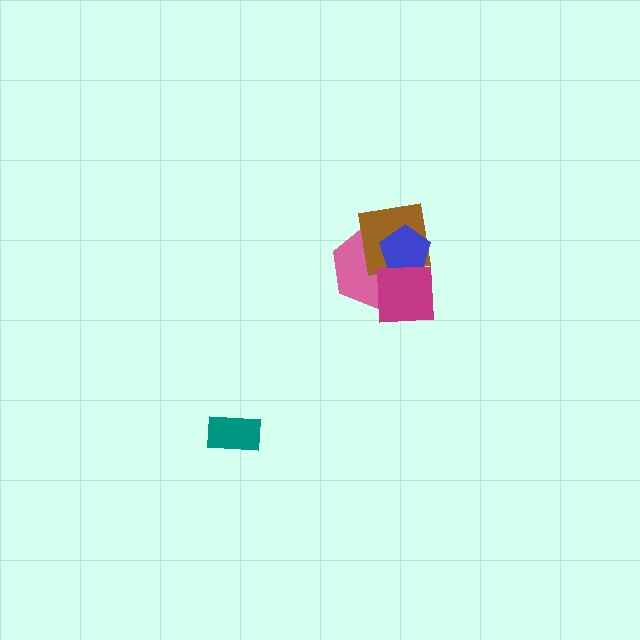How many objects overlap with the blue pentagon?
3 objects overlap with the blue pentagon.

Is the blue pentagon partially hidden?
Yes, it is partially covered by another shape.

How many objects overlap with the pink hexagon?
3 objects overlap with the pink hexagon.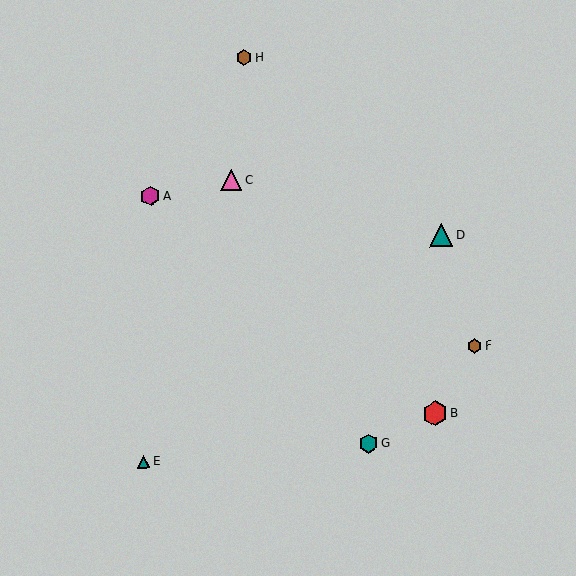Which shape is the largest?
The red hexagon (labeled B) is the largest.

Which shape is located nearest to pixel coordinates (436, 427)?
The red hexagon (labeled B) at (435, 413) is nearest to that location.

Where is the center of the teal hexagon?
The center of the teal hexagon is at (368, 443).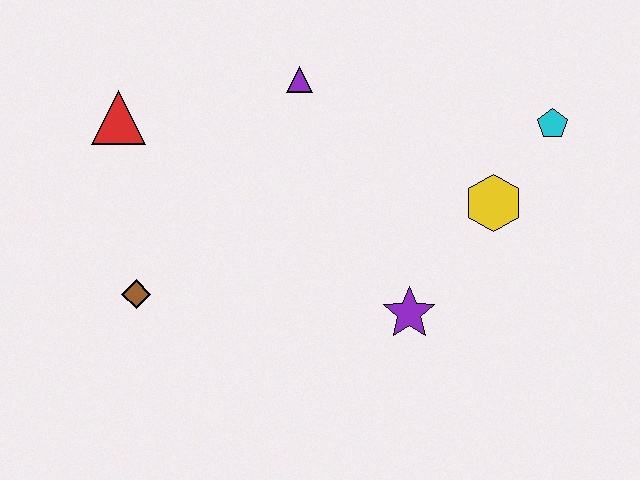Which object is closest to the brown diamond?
The red triangle is closest to the brown diamond.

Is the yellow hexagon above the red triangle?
No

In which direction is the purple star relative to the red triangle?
The purple star is to the right of the red triangle.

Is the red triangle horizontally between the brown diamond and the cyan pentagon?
No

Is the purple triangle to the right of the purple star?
No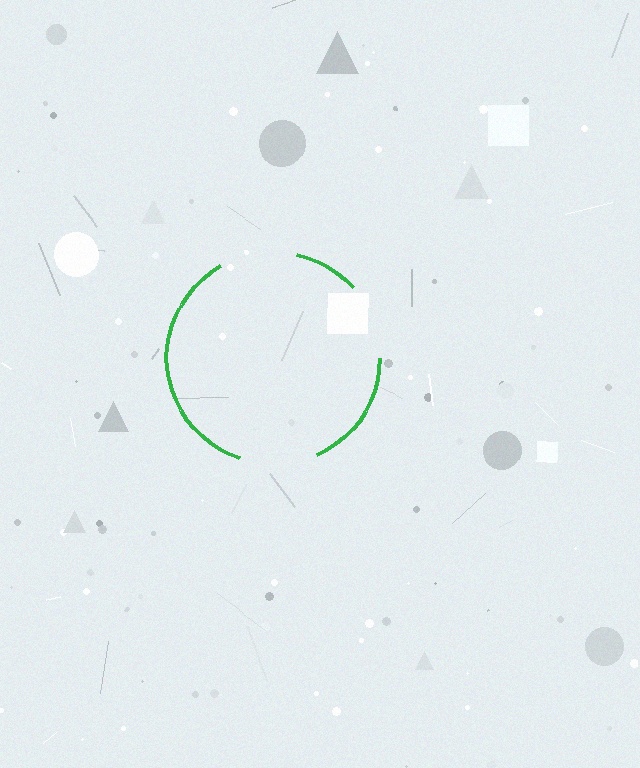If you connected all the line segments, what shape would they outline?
They would outline a circle.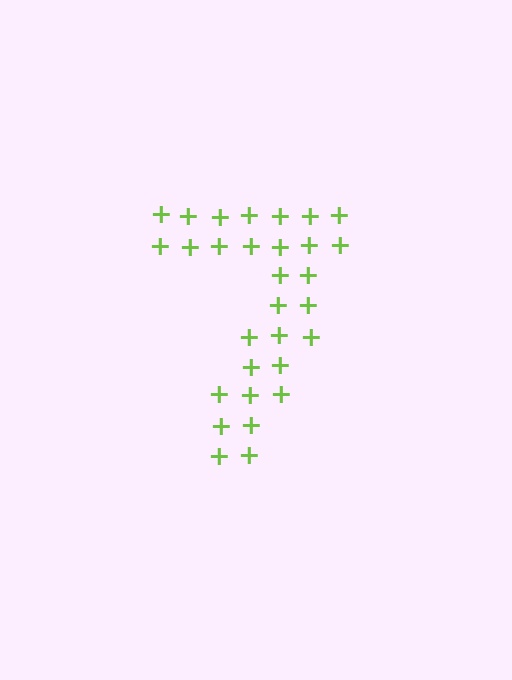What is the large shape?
The large shape is the digit 7.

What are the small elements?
The small elements are plus signs.